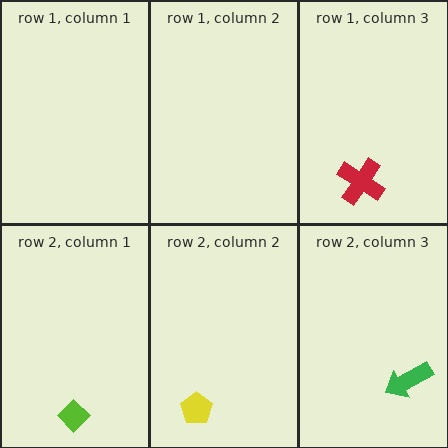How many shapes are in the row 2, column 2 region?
1.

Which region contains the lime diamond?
The row 2, column 1 region.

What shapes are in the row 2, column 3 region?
The green arrow.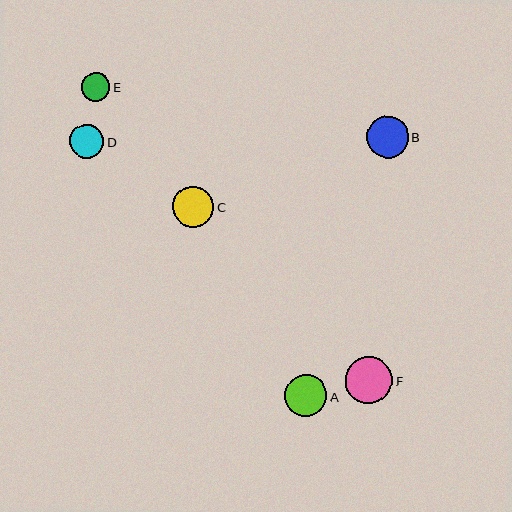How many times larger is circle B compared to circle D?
Circle B is approximately 1.2 times the size of circle D.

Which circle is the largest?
Circle F is the largest with a size of approximately 47 pixels.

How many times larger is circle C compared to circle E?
Circle C is approximately 1.4 times the size of circle E.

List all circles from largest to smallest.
From largest to smallest: F, A, B, C, D, E.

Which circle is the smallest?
Circle E is the smallest with a size of approximately 29 pixels.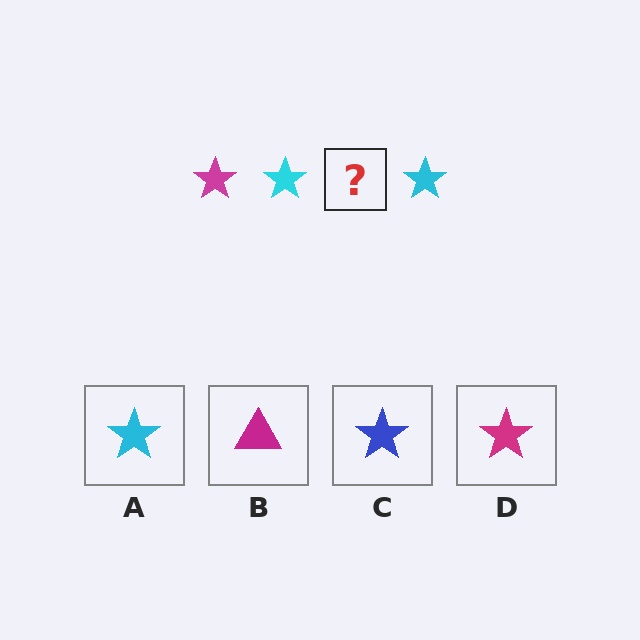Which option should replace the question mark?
Option D.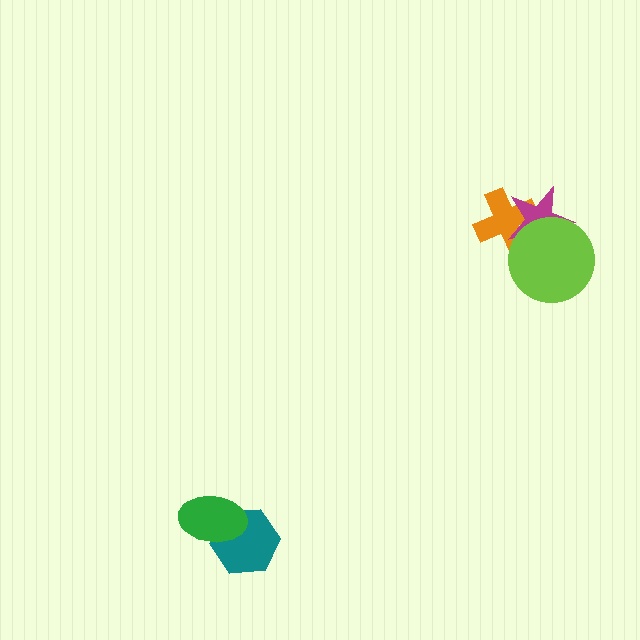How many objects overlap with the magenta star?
2 objects overlap with the magenta star.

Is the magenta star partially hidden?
Yes, it is partially covered by another shape.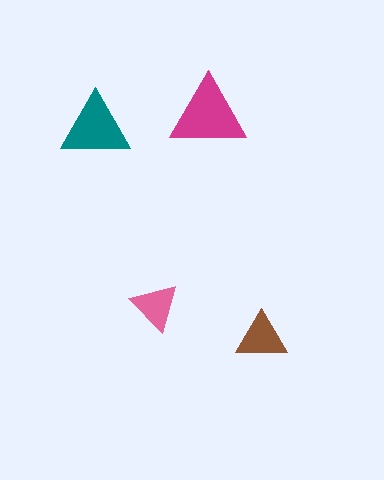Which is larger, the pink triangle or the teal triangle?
The teal one.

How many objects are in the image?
There are 4 objects in the image.